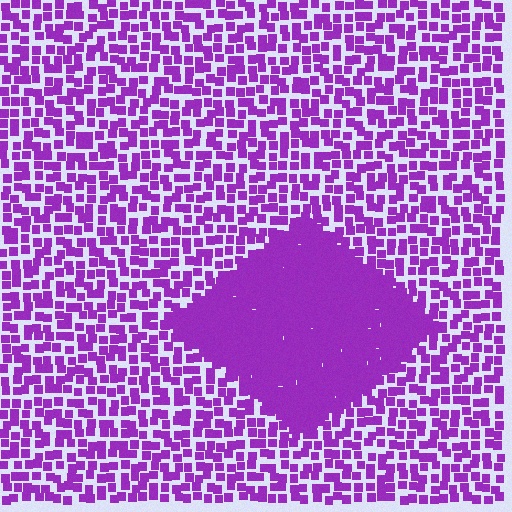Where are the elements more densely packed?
The elements are more densely packed inside the diamond boundary.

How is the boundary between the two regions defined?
The boundary is defined by a change in element density (approximately 2.8x ratio). All elements are the same color, size, and shape.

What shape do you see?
I see a diamond.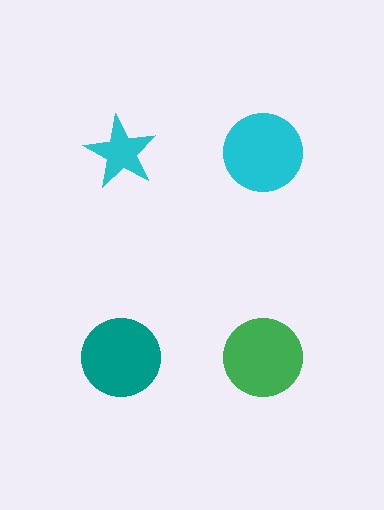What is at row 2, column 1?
A teal circle.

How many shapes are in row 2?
2 shapes.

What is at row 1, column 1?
A cyan star.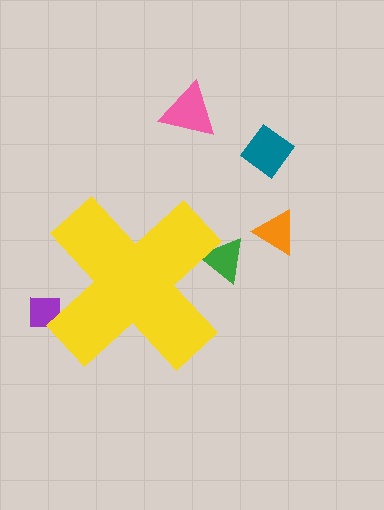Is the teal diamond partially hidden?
No, the teal diamond is fully visible.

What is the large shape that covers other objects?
A yellow cross.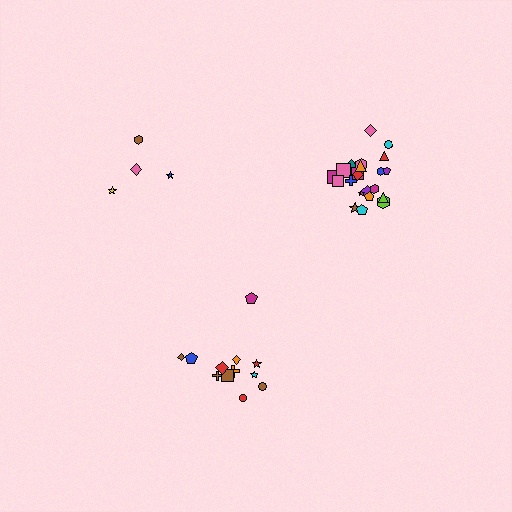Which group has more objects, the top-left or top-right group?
The top-right group.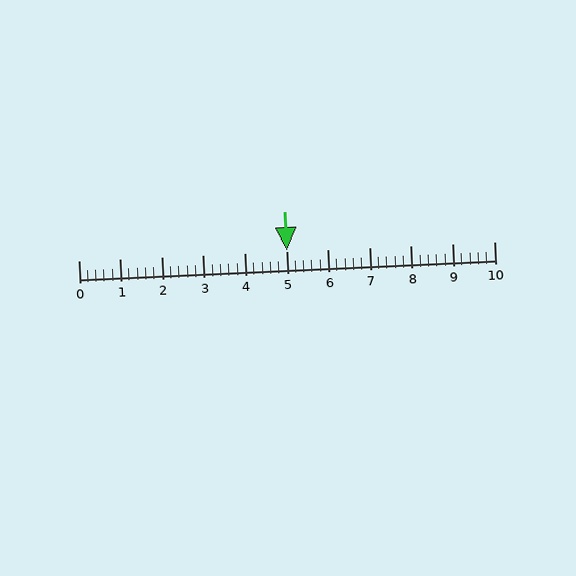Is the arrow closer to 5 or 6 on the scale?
The arrow is closer to 5.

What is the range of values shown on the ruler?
The ruler shows values from 0 to 10.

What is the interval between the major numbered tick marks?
The major tick marks are spaced 1 units apart.